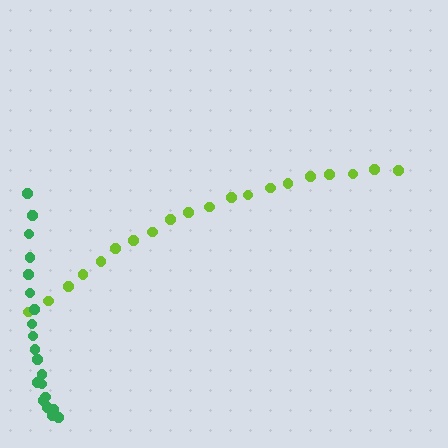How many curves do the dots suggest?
There are 2 distinct paths.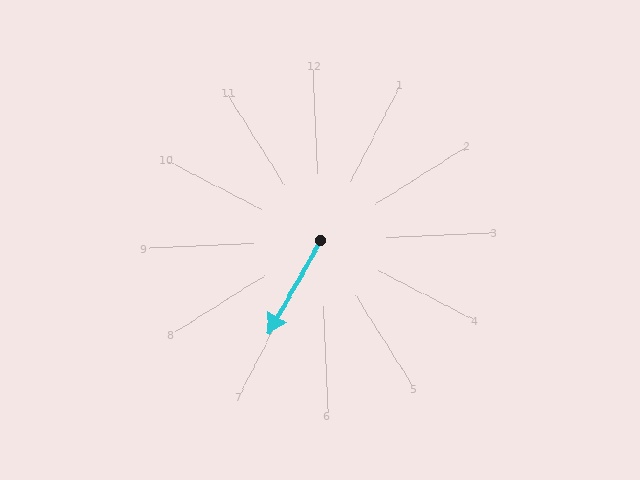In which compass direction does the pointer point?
Southwest.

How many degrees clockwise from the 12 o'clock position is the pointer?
Approximately 212 degrees.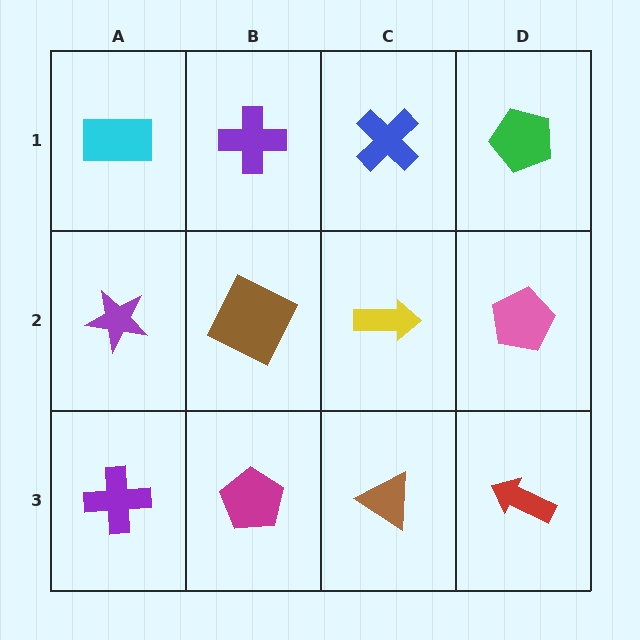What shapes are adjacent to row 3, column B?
A brown square (row 2, column B), a purple cross (row 3, column A), a brown triangle (row 3, column C).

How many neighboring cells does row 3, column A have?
2.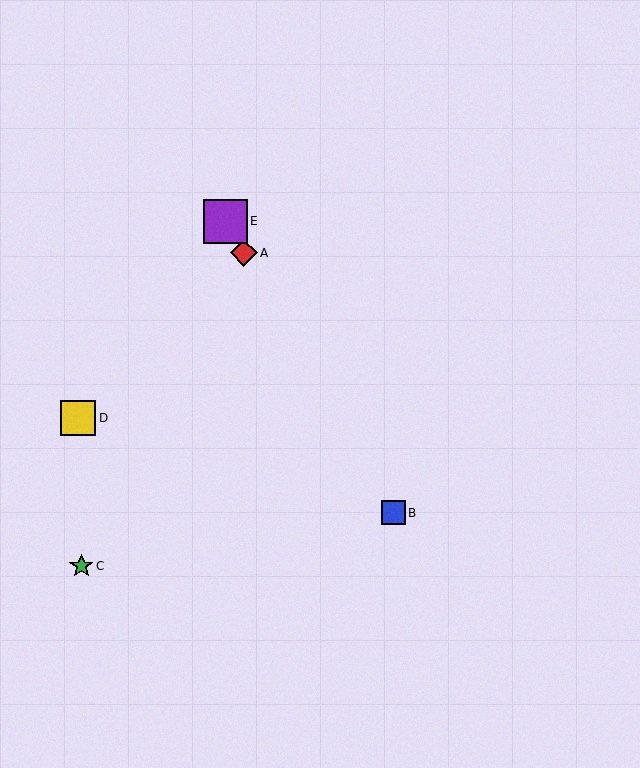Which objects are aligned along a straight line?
Objects A, B, E are aligned along a straight line.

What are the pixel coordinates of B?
Object B is at (393, 513).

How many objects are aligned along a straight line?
3 objects (A, B, E) are aligned along a straight line.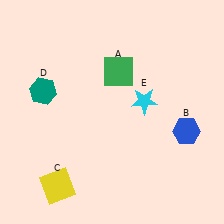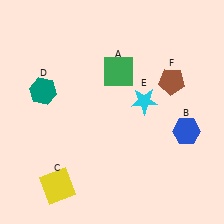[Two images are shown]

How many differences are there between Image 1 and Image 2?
There is 1 difference between the two images.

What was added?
A brown pentagon (F) was added in Image 2.